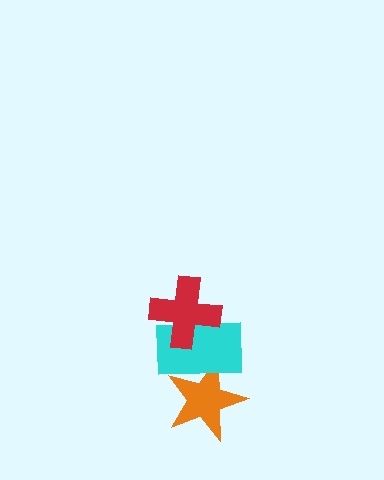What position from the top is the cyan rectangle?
The cyan rectangle is 2nd from the top.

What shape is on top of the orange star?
The cyan rectangle is on top of the orange star.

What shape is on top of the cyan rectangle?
The red cross is on top of the cyan rectangle.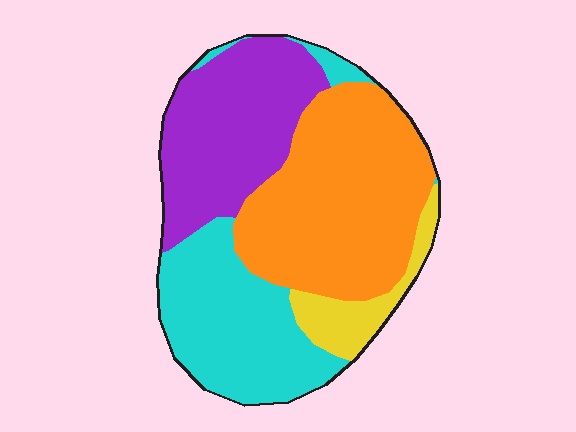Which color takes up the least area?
Yellow, at roughly 10%.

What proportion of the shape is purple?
Purple takes up about one quarter (1/4) of the shape.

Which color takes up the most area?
Orange, at roughly 40%.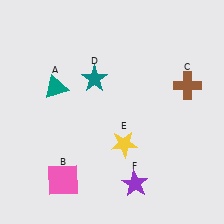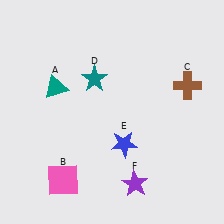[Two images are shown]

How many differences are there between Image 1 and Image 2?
There is 1 difference between the two images.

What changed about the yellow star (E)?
In Image 1, E is yellow. In Image 2, it changed to blue.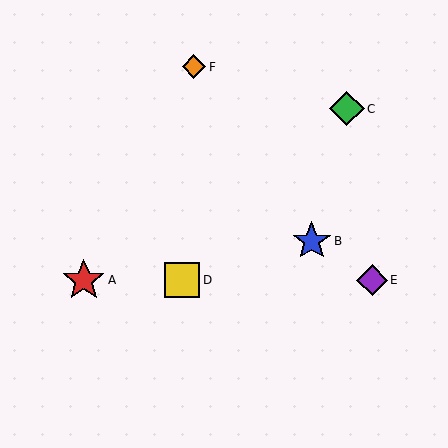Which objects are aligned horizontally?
Objects A, D, E are aligned horizontally.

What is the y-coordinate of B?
Object B is at y≈241.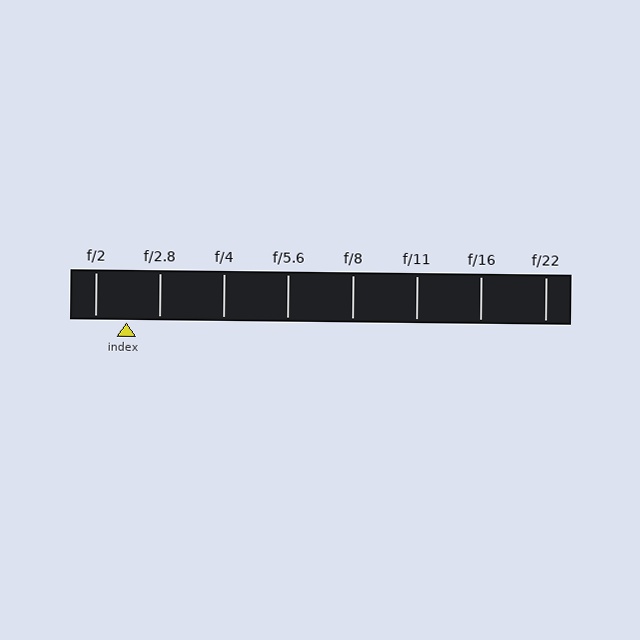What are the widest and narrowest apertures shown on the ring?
The widest aperture shown is f/2 and the narrowest is f/22.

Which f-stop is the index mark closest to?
The index mark is closest to f/2.